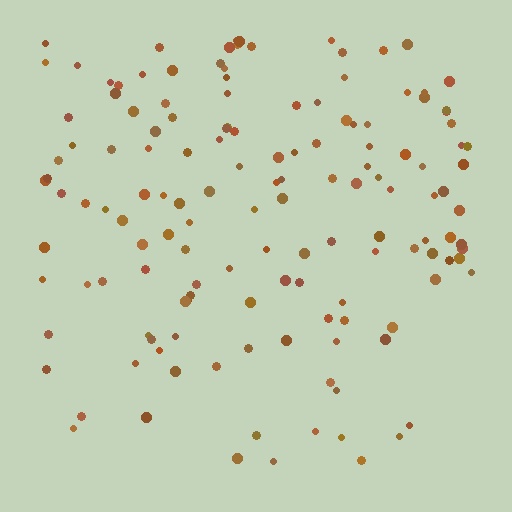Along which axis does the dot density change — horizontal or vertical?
Vertical.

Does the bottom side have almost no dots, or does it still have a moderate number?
Still a moderate number, just noticeably fewer than the top.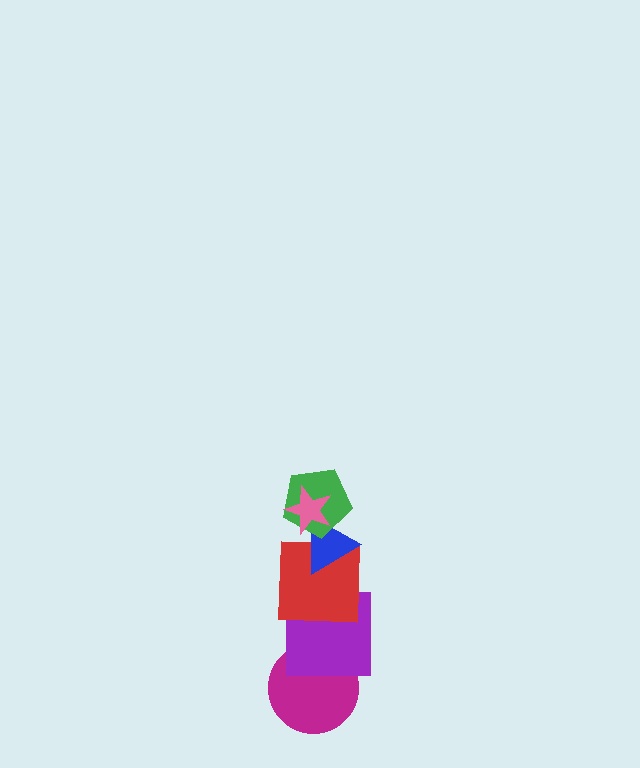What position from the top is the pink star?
The pink star is 1st from the top.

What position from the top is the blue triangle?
The blue triangle is 3rd from the top.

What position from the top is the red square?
The red square is 4th from the top.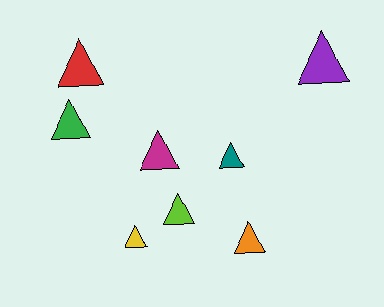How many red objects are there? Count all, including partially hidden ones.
There is 1 red object.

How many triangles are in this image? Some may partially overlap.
There are 8 triangles.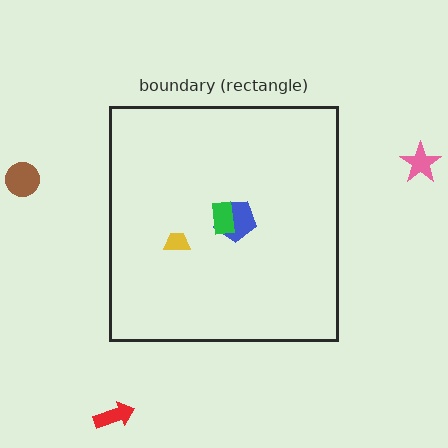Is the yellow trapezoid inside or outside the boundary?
Inside.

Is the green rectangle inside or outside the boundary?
Inside.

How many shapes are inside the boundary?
3 inside, 3 outside.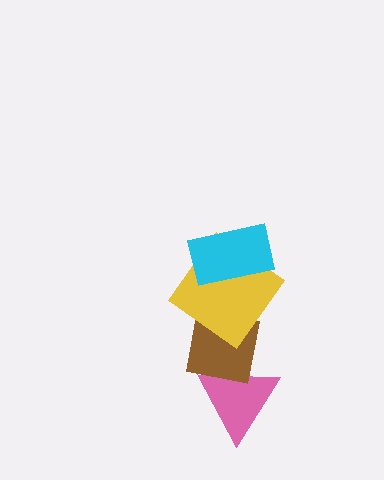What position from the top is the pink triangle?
The pink triangle is 4th from the top.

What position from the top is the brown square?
The brown square is 3rd from the top.